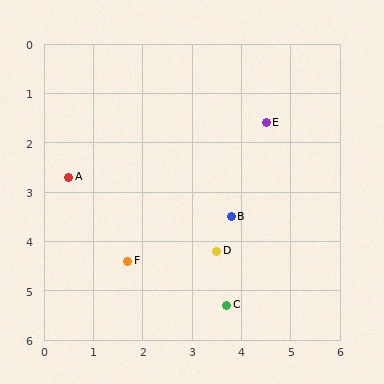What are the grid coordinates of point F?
Point F is at approximately (1.7, 4.4).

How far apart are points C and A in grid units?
Points C and A are about 4.1 grid units apart.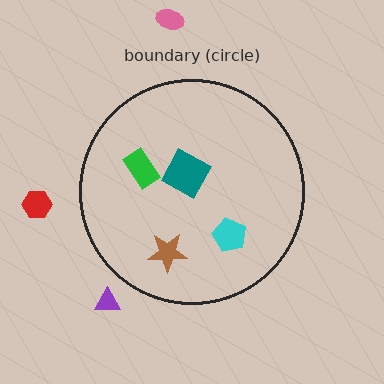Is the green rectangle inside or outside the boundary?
Inside.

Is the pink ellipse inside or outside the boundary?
Outside.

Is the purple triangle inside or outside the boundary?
Outside.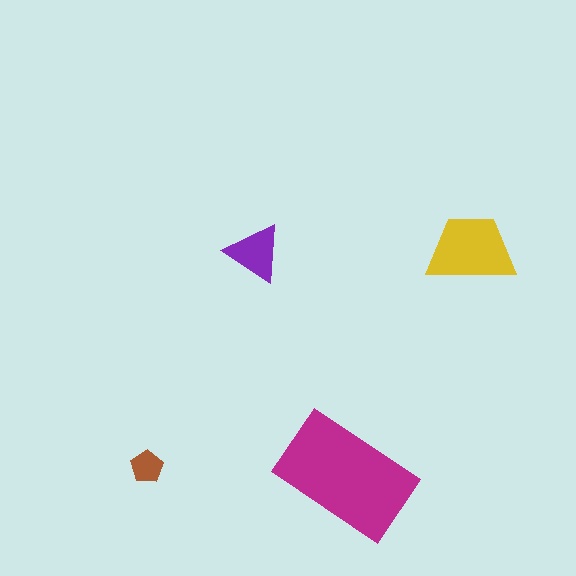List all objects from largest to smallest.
The magenta rectangle, the yellow trapezoid, the purple triangle, the brown pentagon.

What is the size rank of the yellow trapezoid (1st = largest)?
2nd.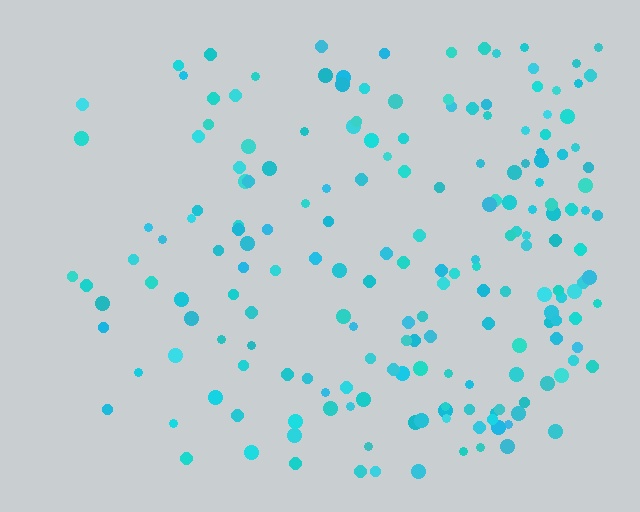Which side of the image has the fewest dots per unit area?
The left.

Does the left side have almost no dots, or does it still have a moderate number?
Still a moderate number, just noticeably fewer than the right.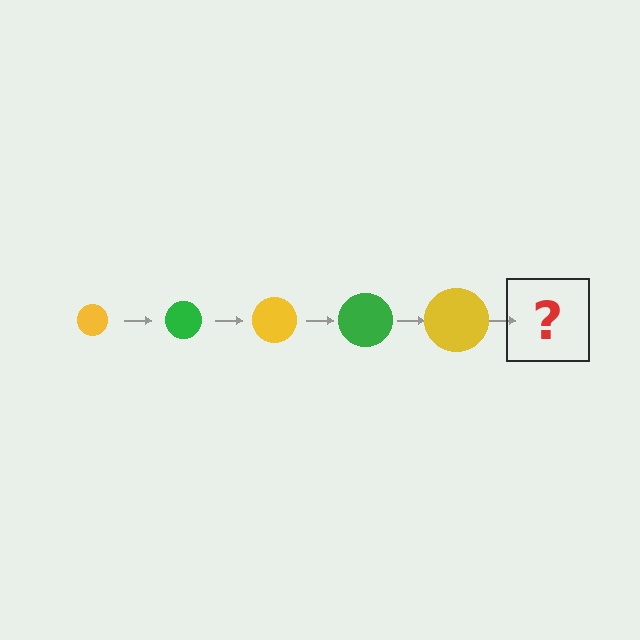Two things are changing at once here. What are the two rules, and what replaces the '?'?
The two rules are that the circle grows larger each step and the color cycles through yellow and green. The '?' should be a green circle, larger than the previous one.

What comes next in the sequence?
The next element should be a green circle, larger than the previous one.